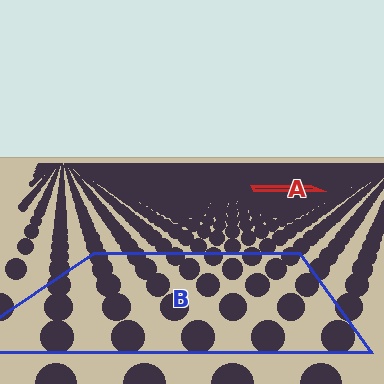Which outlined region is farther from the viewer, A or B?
Region A is farther from the viewer — the texture elements inside it appear smaller and more densely packed.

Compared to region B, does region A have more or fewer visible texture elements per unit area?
Region A has more texture elements per unit area — they are packed more densely because it is farther away.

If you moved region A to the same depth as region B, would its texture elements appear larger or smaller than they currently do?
They would appear larger. At a closer depth, the same texture elements are projected at a bigger on-screen size.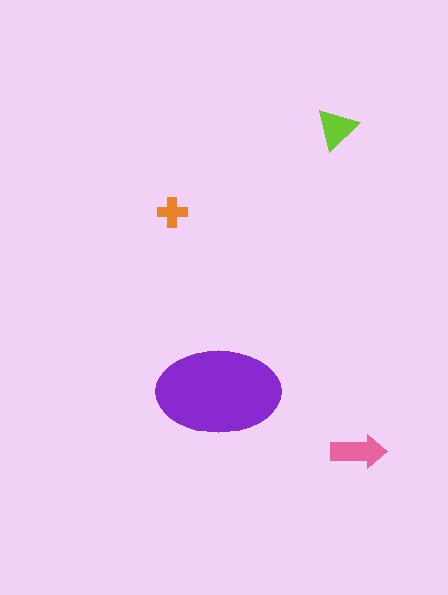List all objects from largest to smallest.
The purple ellipse, the pink arrow, the lime triangle, the orange cross.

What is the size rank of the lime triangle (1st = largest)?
3rd.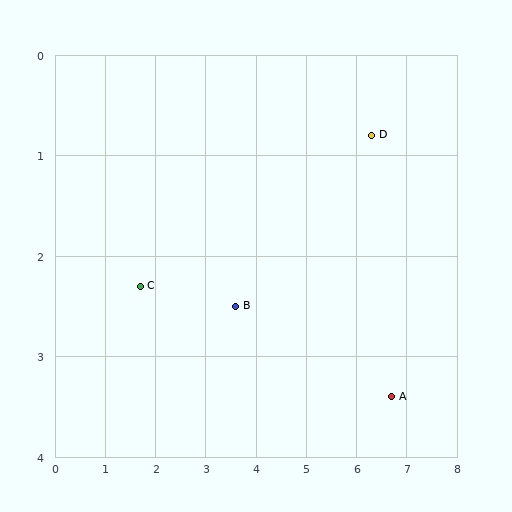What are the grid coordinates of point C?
Point C is at approximately (1.7, 2.3).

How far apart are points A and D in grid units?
Points A and D are about 2.6 grid units apart.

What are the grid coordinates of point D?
Point D is at approximately (6.3, 0.8).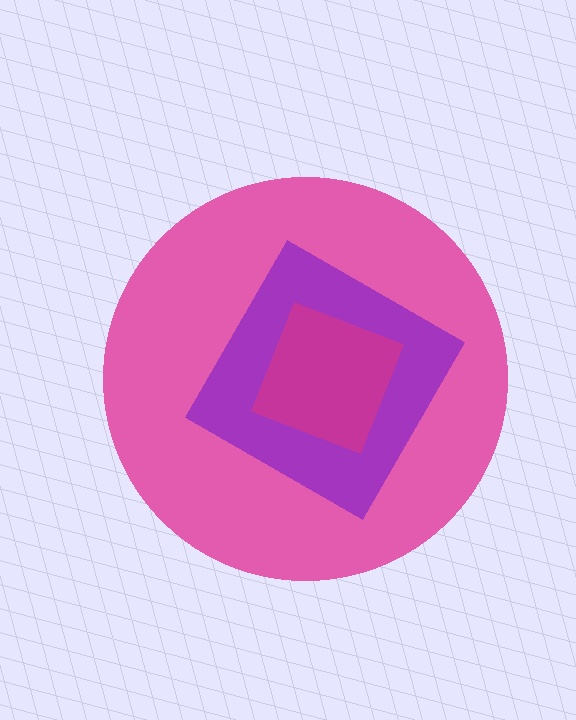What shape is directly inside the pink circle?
The purple diamond.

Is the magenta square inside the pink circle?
Yes.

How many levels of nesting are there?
3.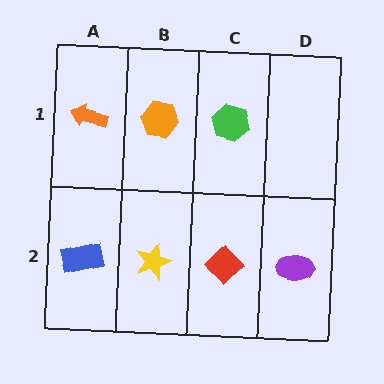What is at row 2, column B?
A yellow star.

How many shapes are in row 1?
3 shapes.